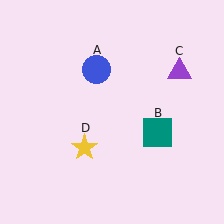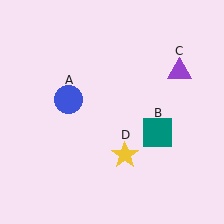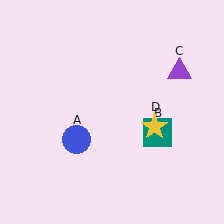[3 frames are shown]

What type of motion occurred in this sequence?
The blue circle (object A), yellow star (object D) rotated counterclockwise around the center of the scene.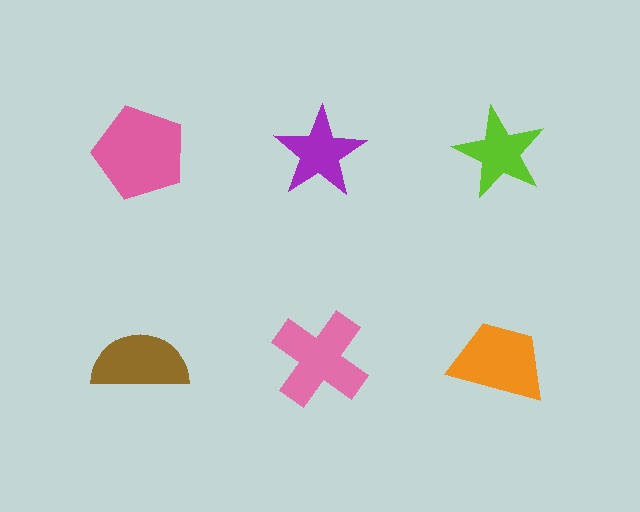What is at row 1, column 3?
A lime star.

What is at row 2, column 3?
An orange trapezoid.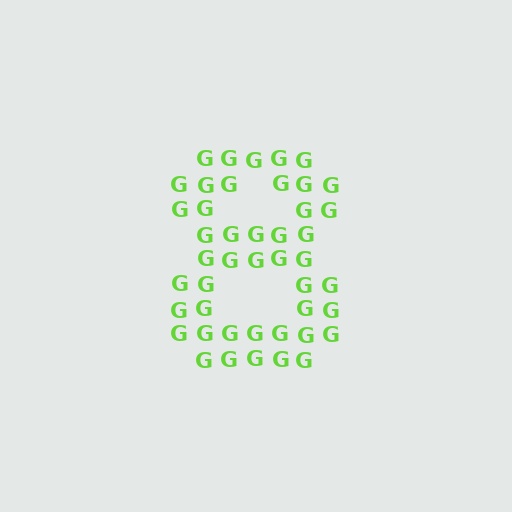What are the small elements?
The small elements are letter G's.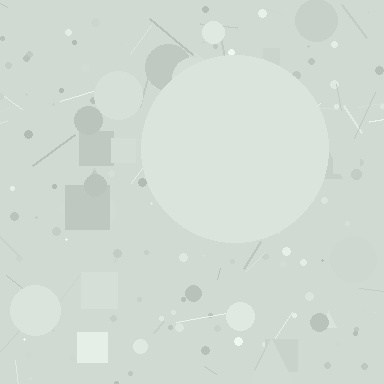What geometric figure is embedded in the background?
A circle is embedded in the background.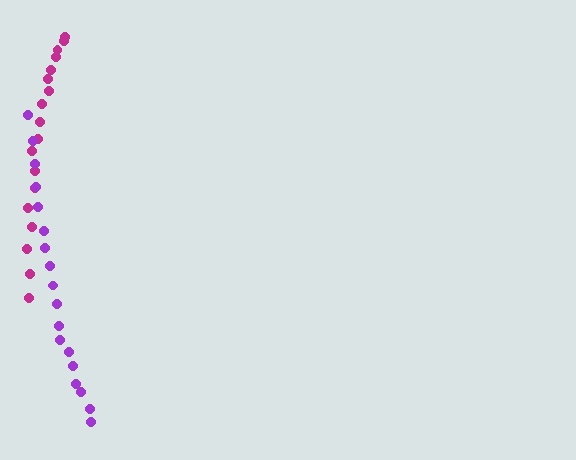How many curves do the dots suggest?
There are 2 distinct paths.